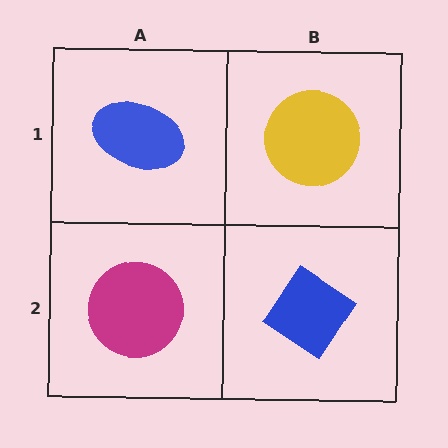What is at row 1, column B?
A yellow circle.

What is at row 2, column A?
A magenta circle.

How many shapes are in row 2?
2 shapes.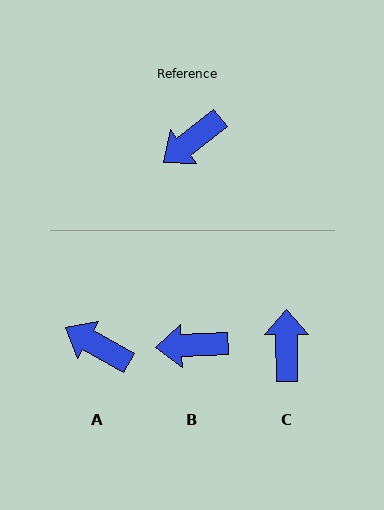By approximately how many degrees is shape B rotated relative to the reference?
Approximately 35 degrees clockwise.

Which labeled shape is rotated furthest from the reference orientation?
C, about 128 degrees away.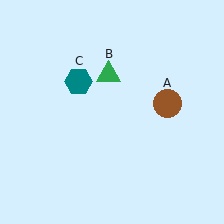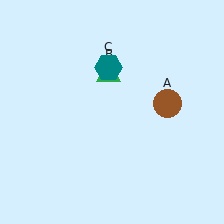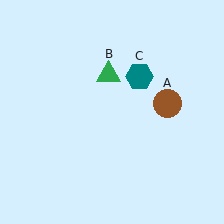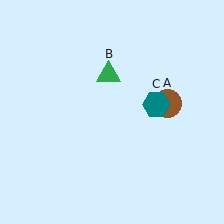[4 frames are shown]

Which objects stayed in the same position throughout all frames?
Brown circle (object A) and green triangle (object B) remained stationary.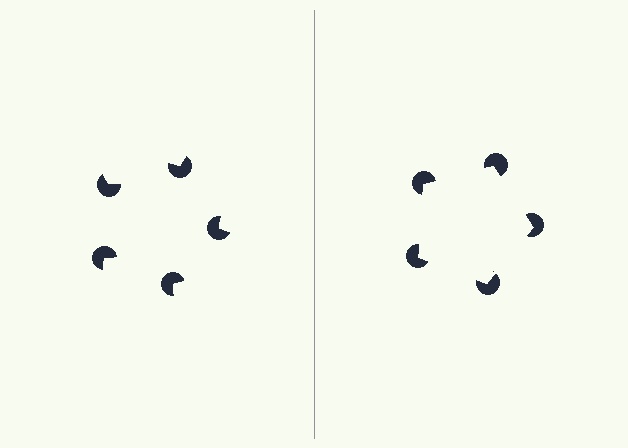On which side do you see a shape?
An illusory pentagon appears on the right side. On the left side the wedge cuts are rotated, so no coherent shape forms.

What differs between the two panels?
The pac-man discs are positioned identically on both sides; only the wedge orientations differ. On the right they align to a pentagon; on the left they are misaligned.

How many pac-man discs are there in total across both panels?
10 — 5 on each side.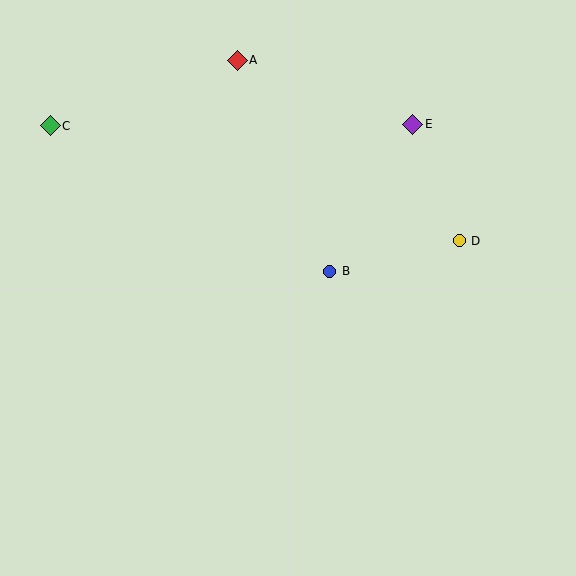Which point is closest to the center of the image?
Point B at (330, 271) is closest to the center.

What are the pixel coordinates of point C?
Point C is at (50, 126).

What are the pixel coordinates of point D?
Point D is at (459, 241).